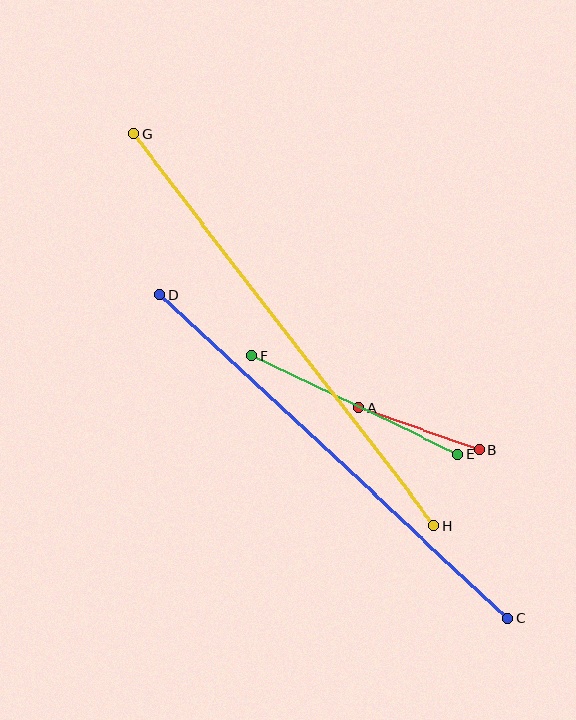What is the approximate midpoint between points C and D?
The midpoint is at approximately (334, 456) pixels.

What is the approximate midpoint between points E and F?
The midpoint is at approximately (355, 405) pixels.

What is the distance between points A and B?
The distance is approximately 128 pixels.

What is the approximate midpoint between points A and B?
The midpoint is at approximately (419, 429) pixels.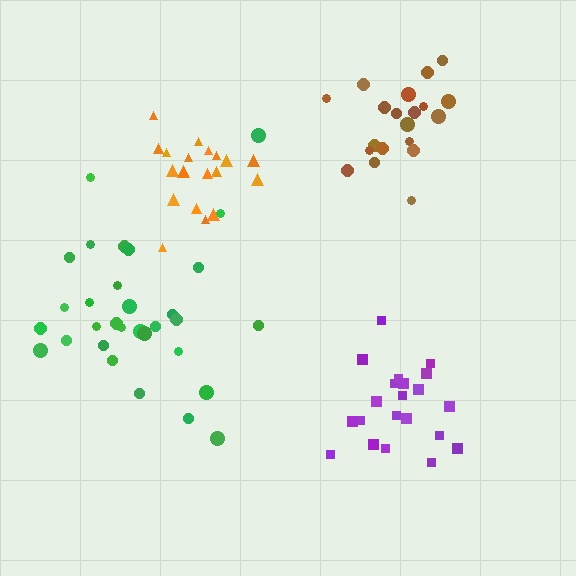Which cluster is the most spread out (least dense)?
Green.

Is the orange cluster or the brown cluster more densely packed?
Orange.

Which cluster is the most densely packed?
Orange.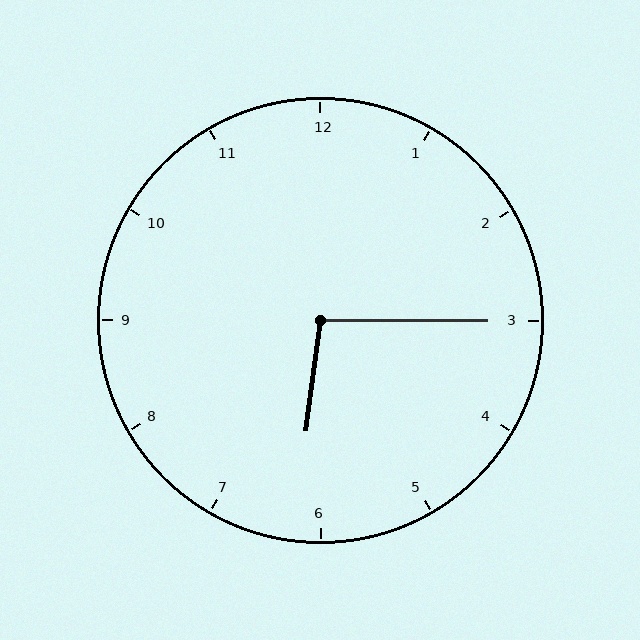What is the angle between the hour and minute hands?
Approximately 98 degrees.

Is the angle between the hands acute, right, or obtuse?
It is obtuse.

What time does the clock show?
6:15.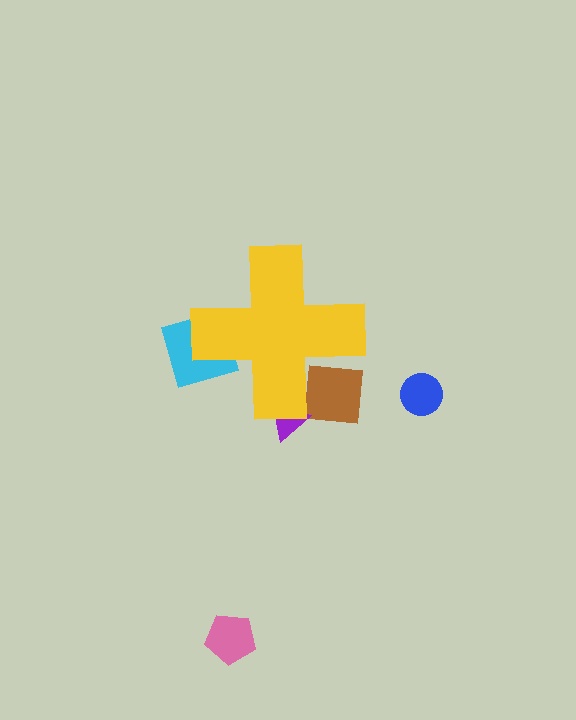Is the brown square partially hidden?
Yes, the brown square is partially hidden behind the yellow cross.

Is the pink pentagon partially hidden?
No, the pink pentagon is fully visible.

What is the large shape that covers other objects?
A yellow cross.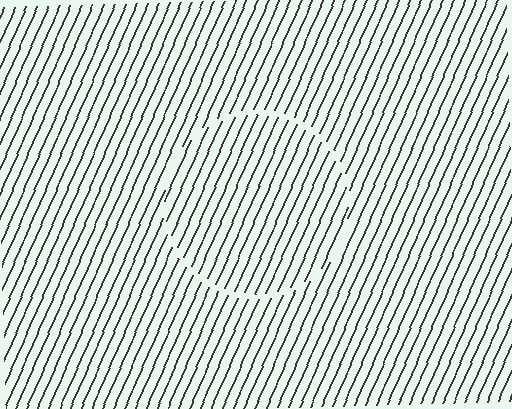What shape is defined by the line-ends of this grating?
An illusory circle. The interior of the shape contains the same grating, shifted by half a period — the contour is defined by the phase discontinuity where line-ends from the inner and outer gratings abut.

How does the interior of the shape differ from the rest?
The interior of the shape contains the same grating, shifted by half a period — the contour is defined by the phase discontinuity where line-ends from the inner and outer gratings abut.